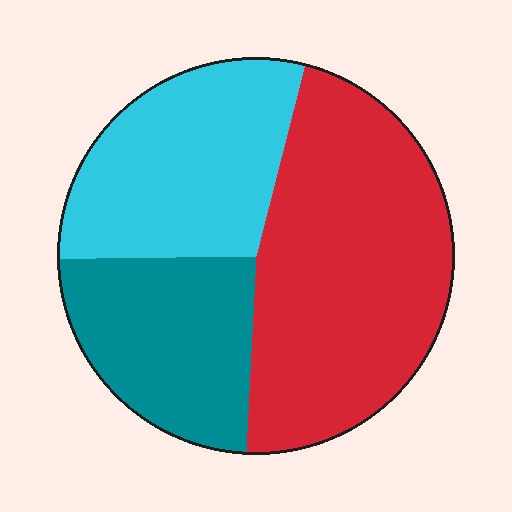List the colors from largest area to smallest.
From largest to smallest: red, cyan, teal.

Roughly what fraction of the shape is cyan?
Cyan covers 29% of the shape.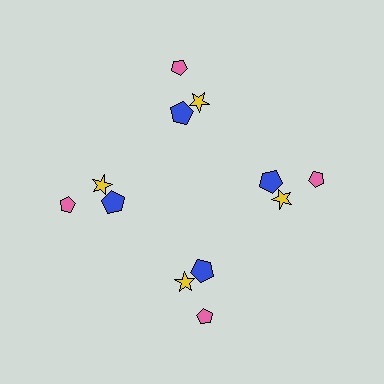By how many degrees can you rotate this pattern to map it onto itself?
The pattern maps onto itself every 90 degrees of rotation.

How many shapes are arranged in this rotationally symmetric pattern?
There are 12 shapes, arranged in 4 groups of 3.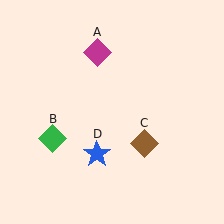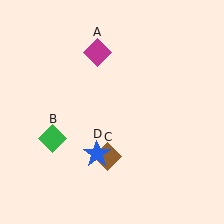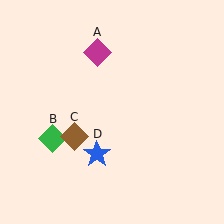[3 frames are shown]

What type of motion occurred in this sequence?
The brown diamond (object C) rotated clockwise around the center of the scene.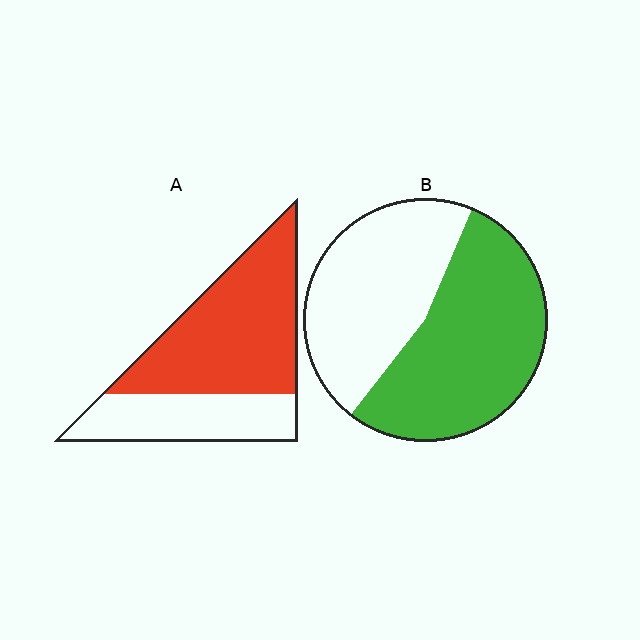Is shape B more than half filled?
Yes.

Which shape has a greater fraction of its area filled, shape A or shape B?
Shape A.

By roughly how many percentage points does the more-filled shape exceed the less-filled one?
By roughly 10 percentage points (A over B).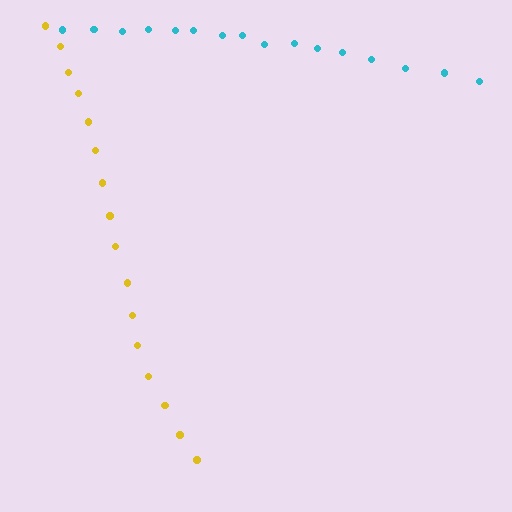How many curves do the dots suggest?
There are 2 distinct paths.